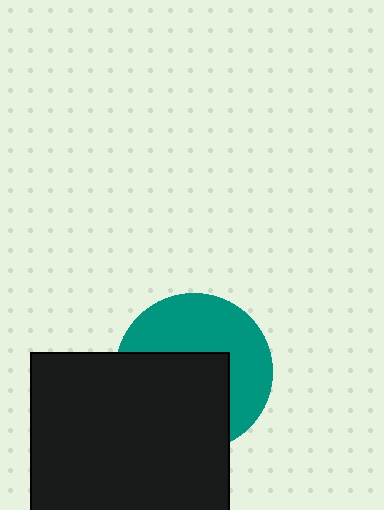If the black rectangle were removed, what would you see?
You would see the complete teal circle.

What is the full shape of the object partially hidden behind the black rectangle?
The partially hidden object is a teal circle.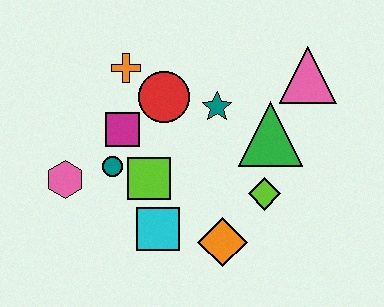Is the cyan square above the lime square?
No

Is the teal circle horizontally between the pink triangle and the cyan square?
No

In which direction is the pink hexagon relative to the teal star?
The pink hexagon is to the left of the teal star.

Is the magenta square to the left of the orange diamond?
Yes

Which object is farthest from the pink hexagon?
The pink triangle is farthest from the pink hexagon.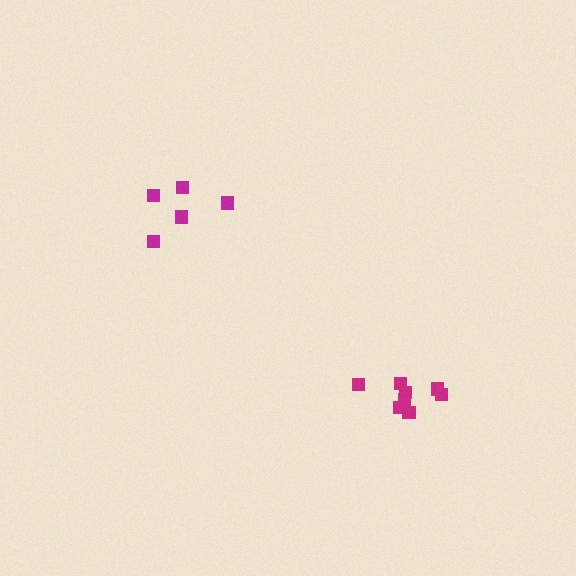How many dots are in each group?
Group 1: 5 dots, Group 2: 8 dots (13 total).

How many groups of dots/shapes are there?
There are 2 groups.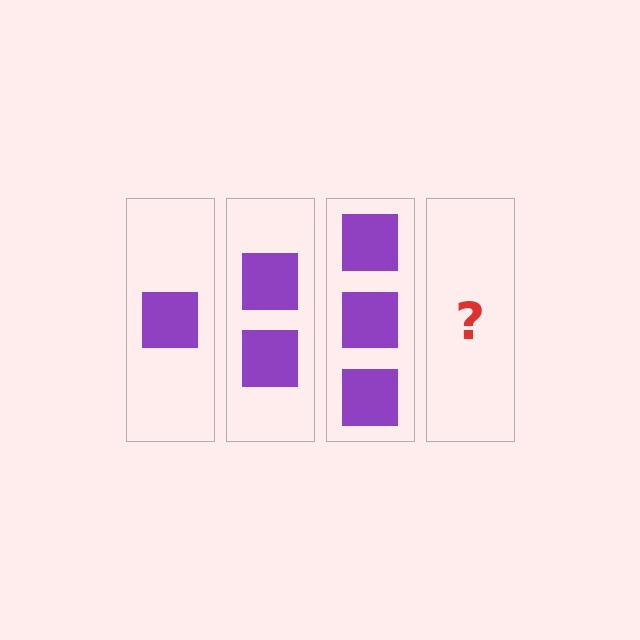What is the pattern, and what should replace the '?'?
The pattern is that each step adds one more square. The '?' should be 4 squares.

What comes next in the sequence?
The next element should be 4 squares.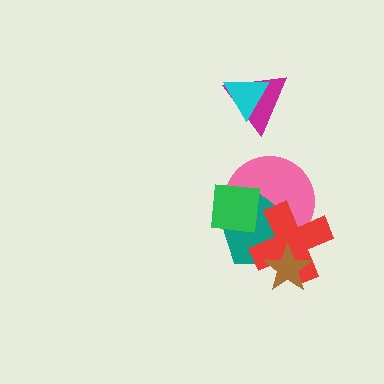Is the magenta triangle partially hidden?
Yes, it is partially covered by another shape.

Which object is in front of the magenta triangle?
The cyan triangle is in front of the magenta triangle.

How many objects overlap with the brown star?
2 objects overlap with the brown star.